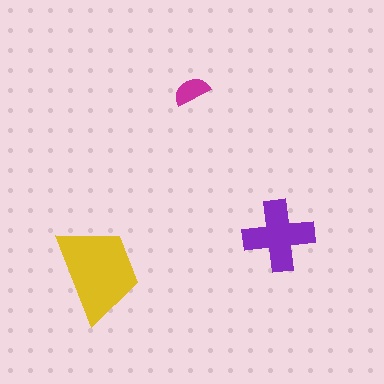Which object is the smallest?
The magenta semicircle.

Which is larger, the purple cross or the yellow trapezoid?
The yellow trapezoid.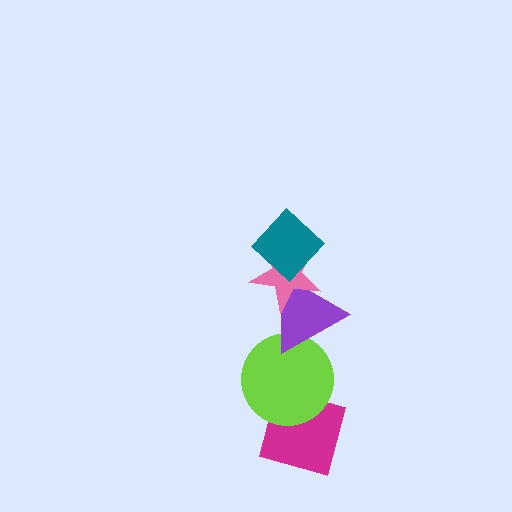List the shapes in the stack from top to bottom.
From top to bottom: the teal diamond, the pink star, the purple triangle, the lime circle, the magenta square.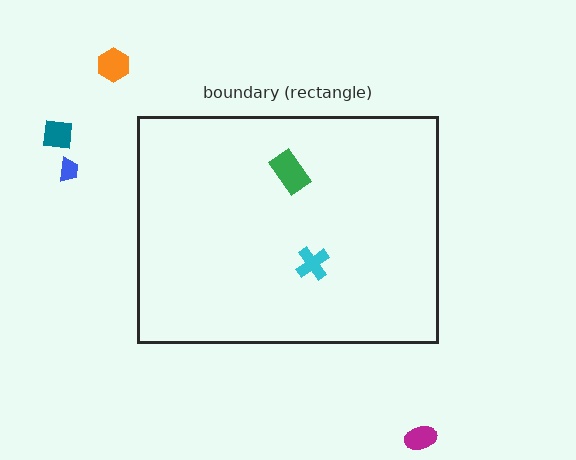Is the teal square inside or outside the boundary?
Outside.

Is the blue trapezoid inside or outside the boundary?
Outside.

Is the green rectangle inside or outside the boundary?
Inside.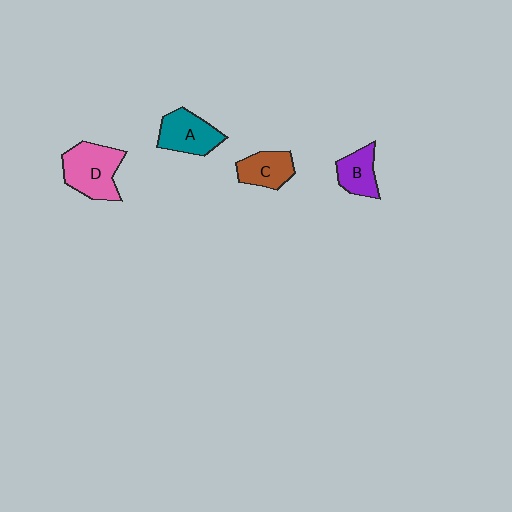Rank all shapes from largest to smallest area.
From largest to smallest: D (pink), A (teal), C (brown), B (purple).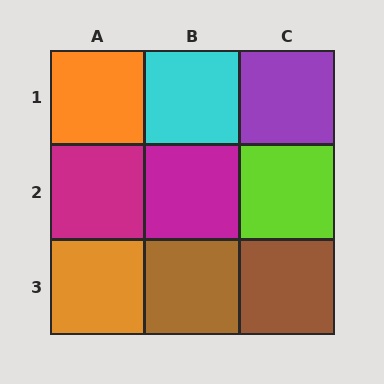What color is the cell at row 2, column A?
Magenta.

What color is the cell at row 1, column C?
Purple.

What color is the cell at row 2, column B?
Magenta.